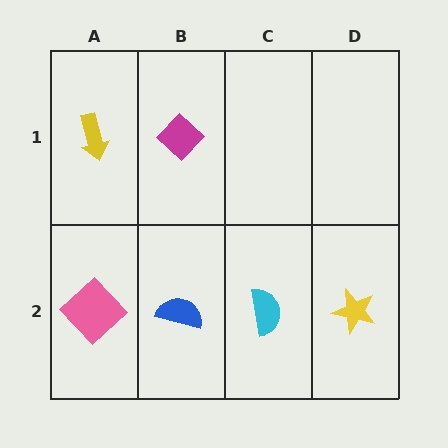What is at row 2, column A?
A pink diamond.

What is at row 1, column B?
A magenta diamond.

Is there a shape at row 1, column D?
No, that cell is empty.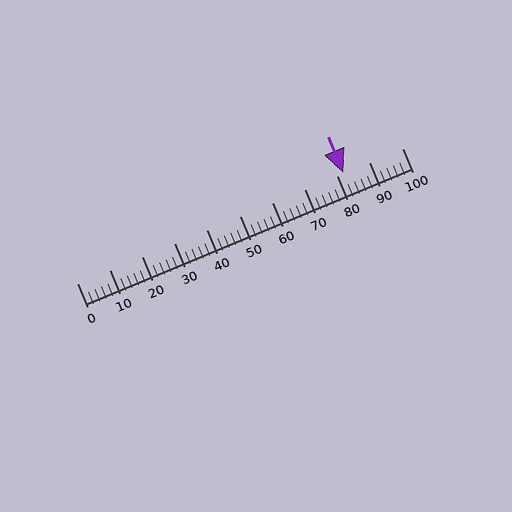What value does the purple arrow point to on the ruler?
The purple arrow points to approximately 82.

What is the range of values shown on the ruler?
The ruler shows values from 0 to 100.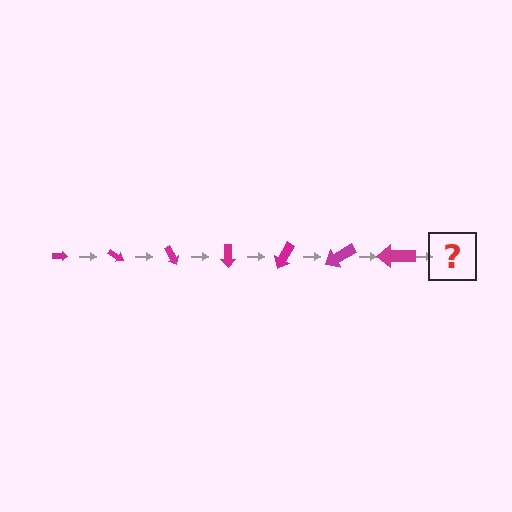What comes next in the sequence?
The next element should be an arrow, larger than the previous one and rotated 210 degrees from the start.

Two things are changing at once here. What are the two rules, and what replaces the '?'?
The two rules are that the arrow grows larger each step and it rotates 30 degrees each step. The '?' should be an arrow, larger than the previous one and rotated 210 degrees from the start.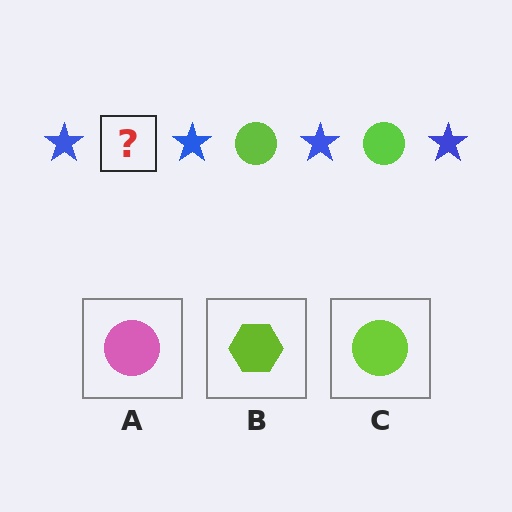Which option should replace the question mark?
Option C.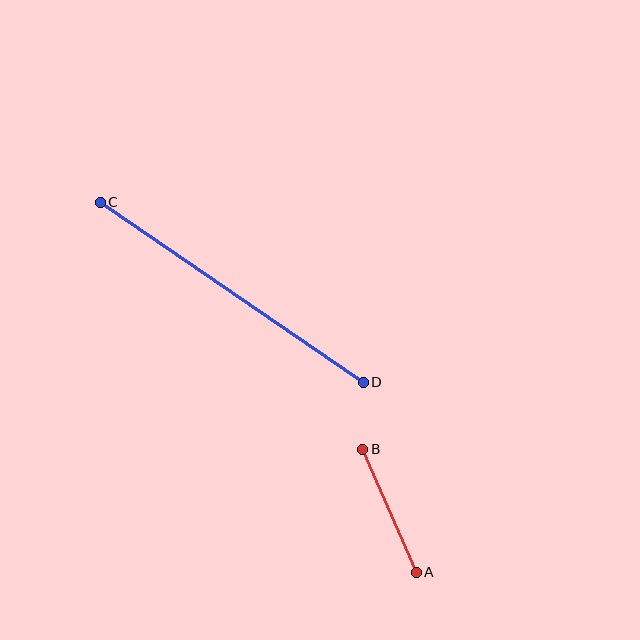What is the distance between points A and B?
The distance is approximately 134 pixels.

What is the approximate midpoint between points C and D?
The midpoint is at approximately (232, 292) pixels.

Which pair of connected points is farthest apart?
Points C and D are farthest apart.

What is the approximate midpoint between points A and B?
The midpoint is at approximately (390, 511) pixels.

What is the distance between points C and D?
The distance is approximately 319 pixels.